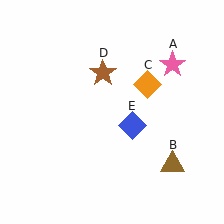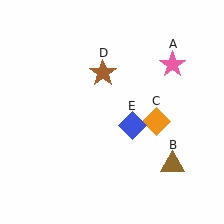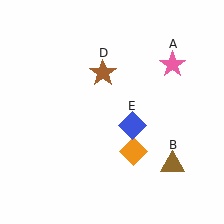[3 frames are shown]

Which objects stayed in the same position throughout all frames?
Pink star (object A) and brown triangle (object B) and brown star (object D) and blue diamond (object E) remained stationary.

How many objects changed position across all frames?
1 object changed position: orange diamond (object C).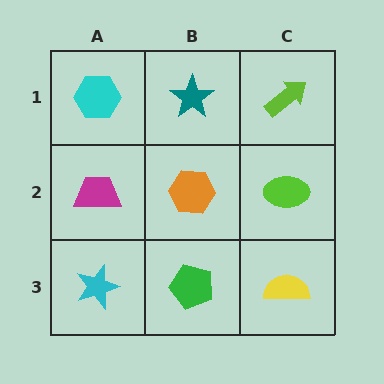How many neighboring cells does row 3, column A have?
2.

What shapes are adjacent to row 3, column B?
An orange hexagon (row 2, column B), a cyan star (row 3, column A), a yellow semicircle (row 3, column C).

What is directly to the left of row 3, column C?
A green pentagon.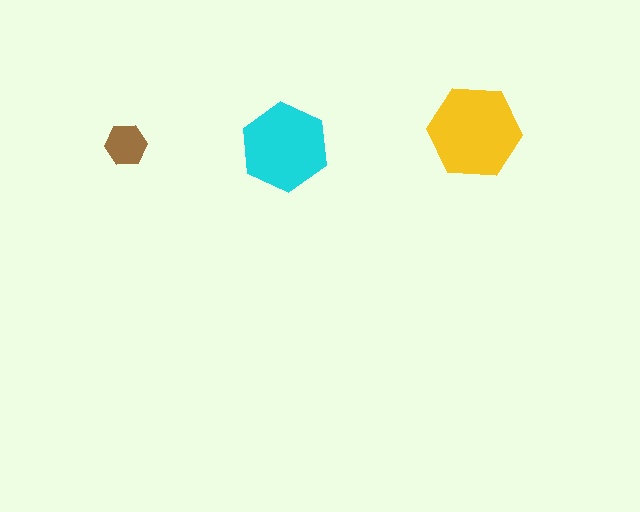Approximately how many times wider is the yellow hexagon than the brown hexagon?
About 2 times wider.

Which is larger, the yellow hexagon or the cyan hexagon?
The yellow one.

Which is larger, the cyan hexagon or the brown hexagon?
The cyan one.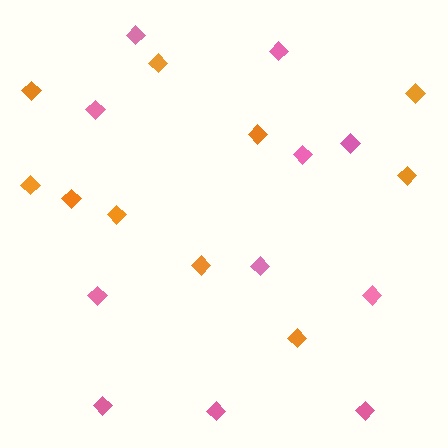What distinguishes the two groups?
There are 2 groups: one group of pink diamonds (11) and one group of orange diamonds (10).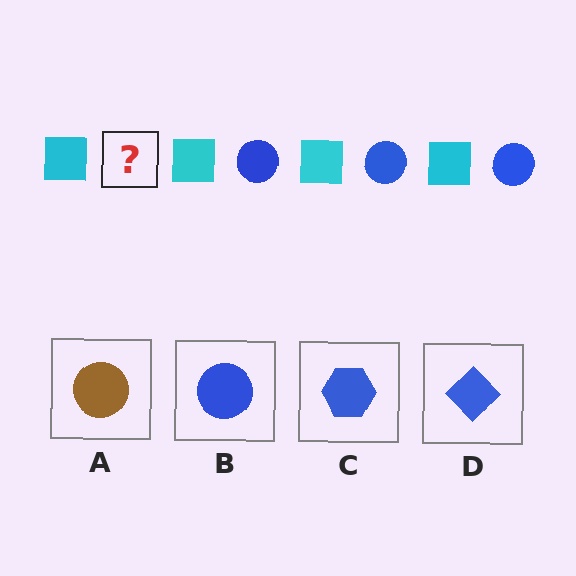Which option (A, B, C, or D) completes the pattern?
B.